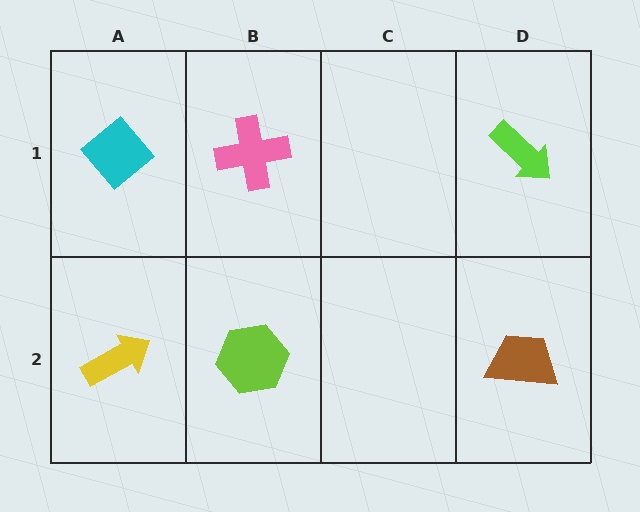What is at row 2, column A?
A yellow arrow.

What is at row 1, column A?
A cyan diamond.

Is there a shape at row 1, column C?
No, that cell is empty.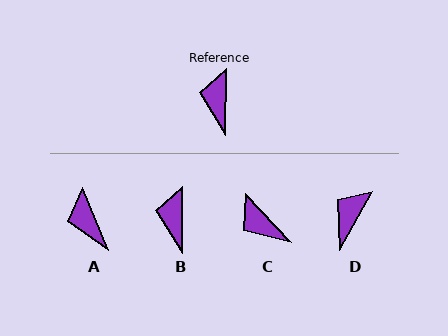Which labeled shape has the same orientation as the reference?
B.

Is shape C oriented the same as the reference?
No, it is off by about 44 degrees.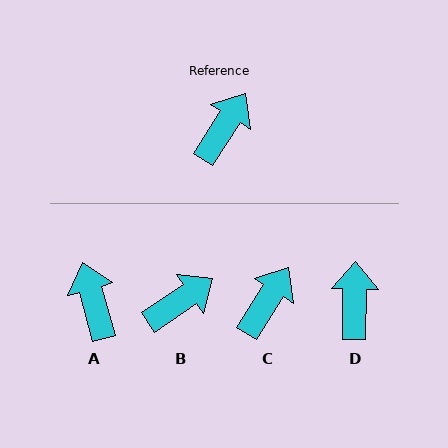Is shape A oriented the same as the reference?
No, it is off by about 48 degrees.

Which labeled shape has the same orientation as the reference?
C.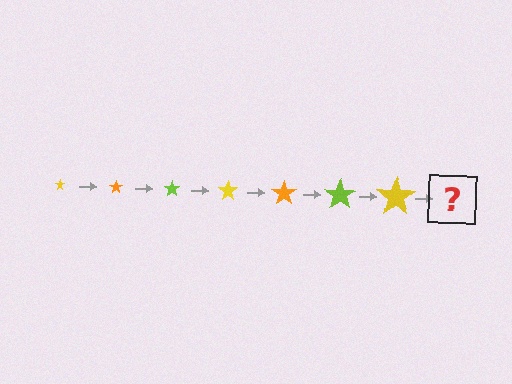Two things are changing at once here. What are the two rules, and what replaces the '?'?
The two rules are that the star grows larger each step and the color cycles through yellow, orange, and lime. The '?' should be an orange star, larger than the previous one.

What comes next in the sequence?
The next element should be an orange star, larger than the previous one.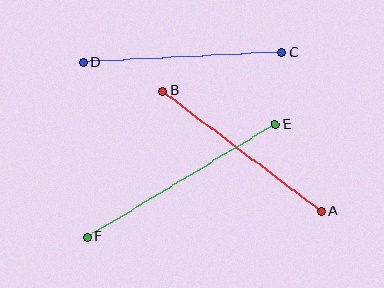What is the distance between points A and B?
The distance is approximately 198 pixels.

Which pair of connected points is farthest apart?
Points E and F are farthest apart.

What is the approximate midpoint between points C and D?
The midpoint is at approximately (182, 58) pixels.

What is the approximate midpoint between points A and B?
The midpoint is at approximately (242, 151) pixels.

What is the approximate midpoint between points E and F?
The midpoint is at approximately (181, 181) pixels.